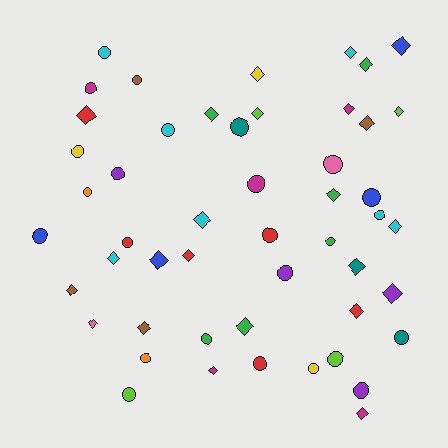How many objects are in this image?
There are 50 objects.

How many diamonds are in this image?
There are 25 diamonds.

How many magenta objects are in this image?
There are 5 magenta objects.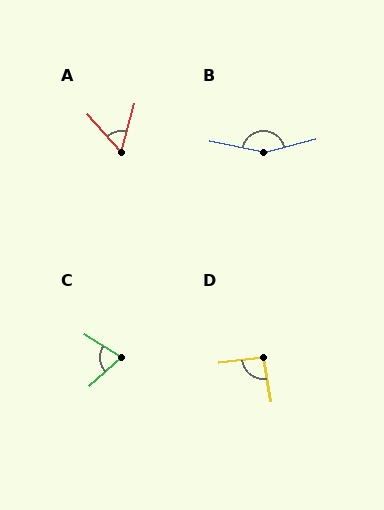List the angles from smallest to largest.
A (57°), C (74°), D (93°), B (153°).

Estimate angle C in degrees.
Approximately 74 degrees.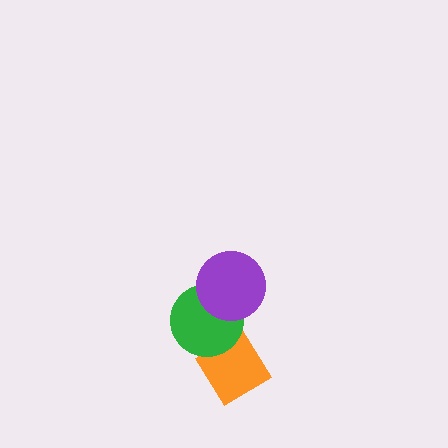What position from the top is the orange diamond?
The orange diamond is 3rd from the top.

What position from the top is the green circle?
The green circle is 2nd from the top.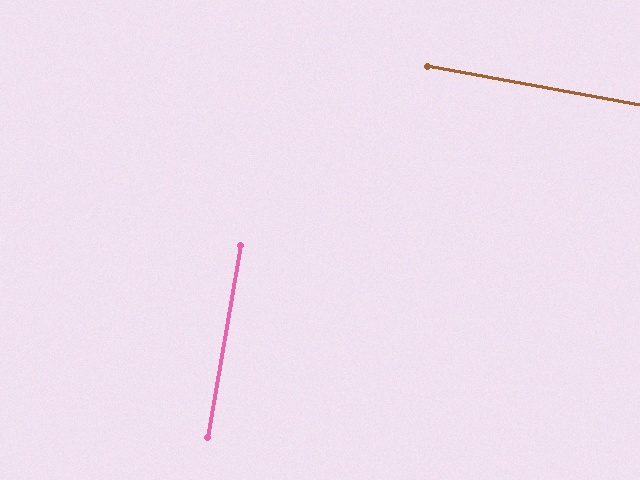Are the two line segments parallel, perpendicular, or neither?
Perpendicular — they meet at approximately 90°.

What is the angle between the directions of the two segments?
Approximately 90 degrees.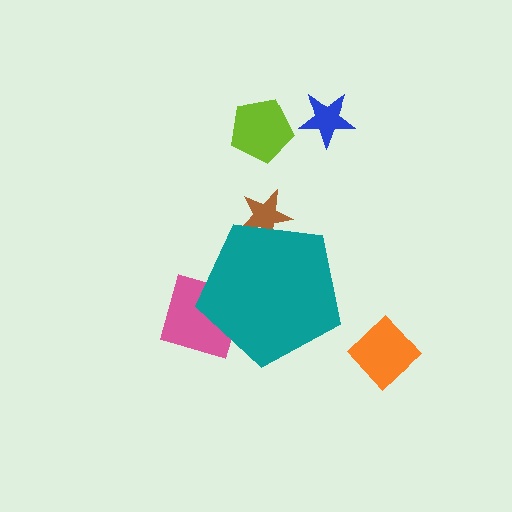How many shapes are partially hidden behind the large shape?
2 shapes are partially hidden.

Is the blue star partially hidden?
No, the blue star is fully visible.